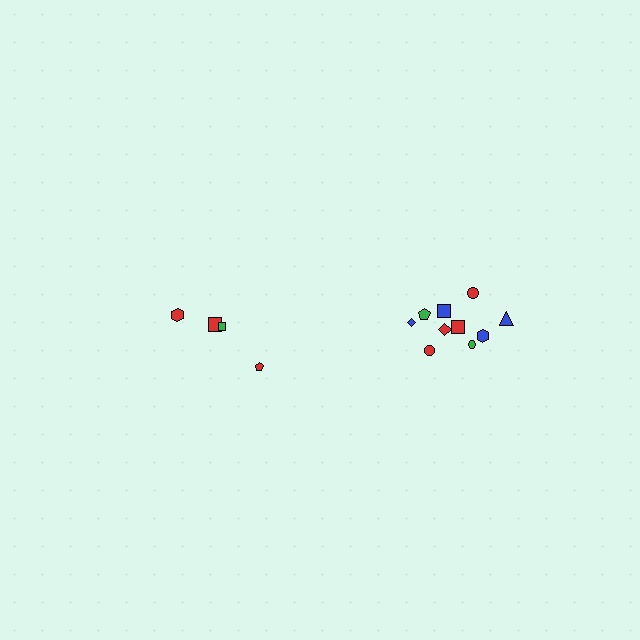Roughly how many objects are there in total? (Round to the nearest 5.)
Roughly 15 objects in total.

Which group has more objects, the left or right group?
The right group.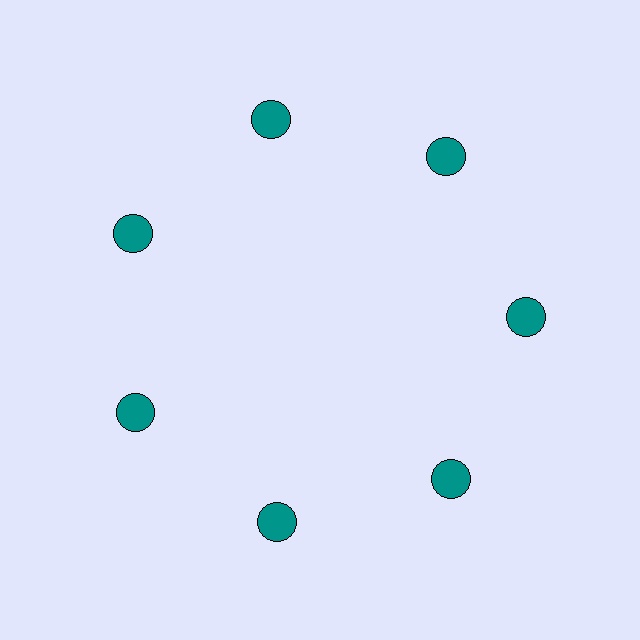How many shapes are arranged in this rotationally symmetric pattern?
There are 7 shapes, arranged in 7 groups of 1.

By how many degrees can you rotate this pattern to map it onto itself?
The pattern maps onto itself every 51 degrees of rotation.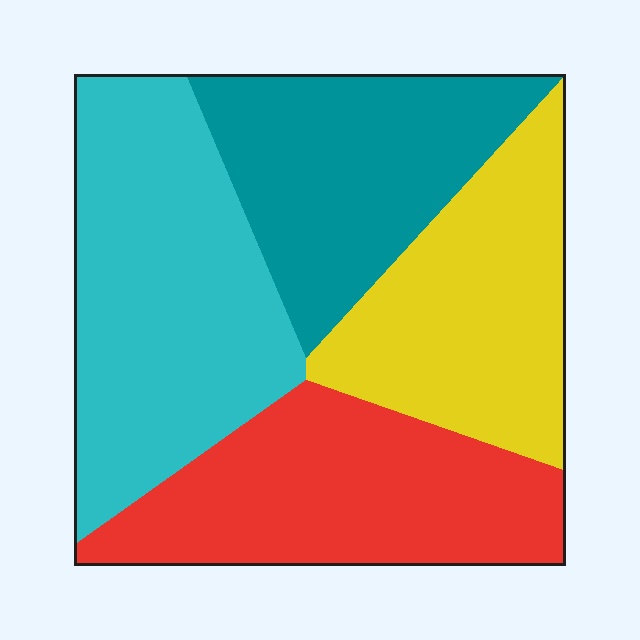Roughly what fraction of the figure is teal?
Teal covers roughly 20% of the figure.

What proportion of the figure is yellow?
Yellow covers 22% of the figure.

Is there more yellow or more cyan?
Cyan.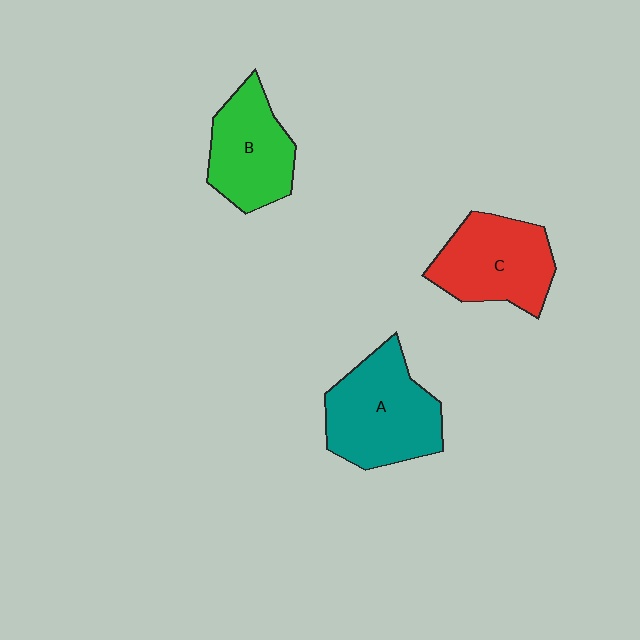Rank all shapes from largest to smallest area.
From largest to smallest: A (teal), C (red), B (green).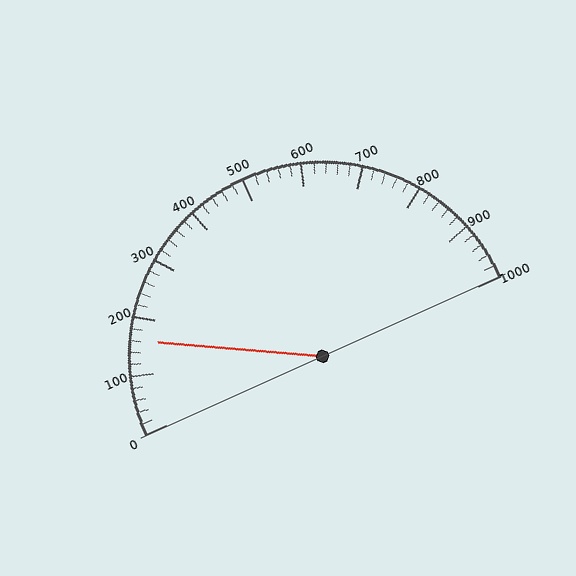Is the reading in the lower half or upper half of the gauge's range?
The reading is in the lower half of the range (0 to 1000).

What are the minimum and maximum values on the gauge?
The gauge ranges from 0 to 1000.